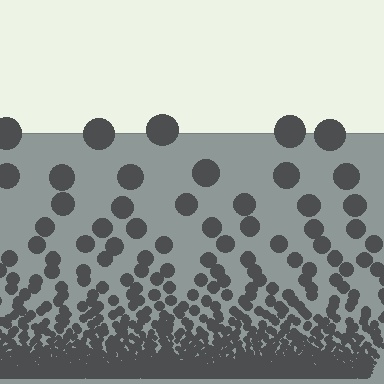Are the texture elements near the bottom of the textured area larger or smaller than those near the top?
Smaller. The gradient is inverted — elements near the bottom are smaller and denser.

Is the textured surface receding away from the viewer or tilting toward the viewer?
The surface appears to tilt toward the viewer. Texture elements get larger and sparser toward the top.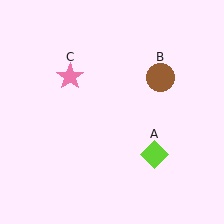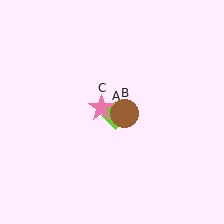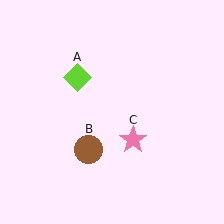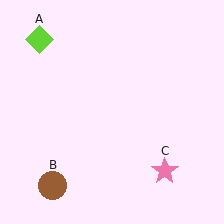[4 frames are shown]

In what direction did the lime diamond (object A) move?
The lime diamond (object A) moved up and to the left.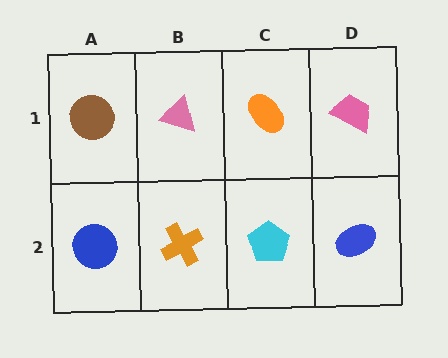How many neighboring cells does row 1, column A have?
2.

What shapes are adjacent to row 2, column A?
A brown circle (row 1, column A), an orange cross (row 2, column B).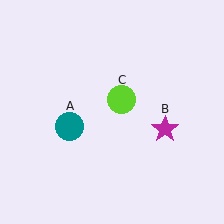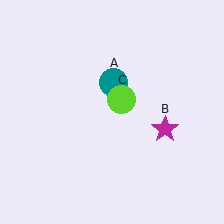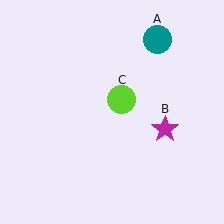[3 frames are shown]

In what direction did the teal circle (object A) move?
The teal circle (object A) moved up and to the right.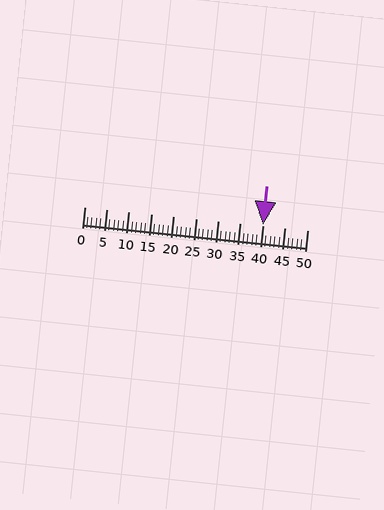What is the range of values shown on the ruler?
The ruler shows values from 0 to 50.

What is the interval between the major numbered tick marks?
The major tick marks are spaced 5 units apart.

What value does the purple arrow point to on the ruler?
The purple arrow points to approximately 40.